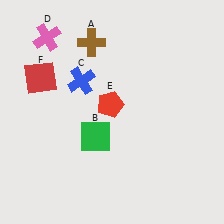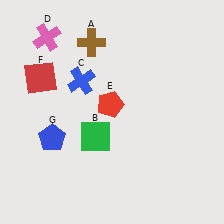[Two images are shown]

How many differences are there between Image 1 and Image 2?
There is 1 difference between the two images.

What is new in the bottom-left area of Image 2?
A blue pentagon (G) was added in the bottom-left area of Image 2.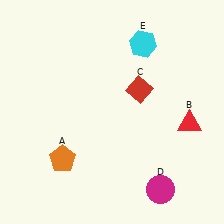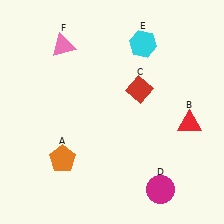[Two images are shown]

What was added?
A pink triangle (F) was added in Image 2.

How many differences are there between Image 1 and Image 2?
There is 1 difference between the two images.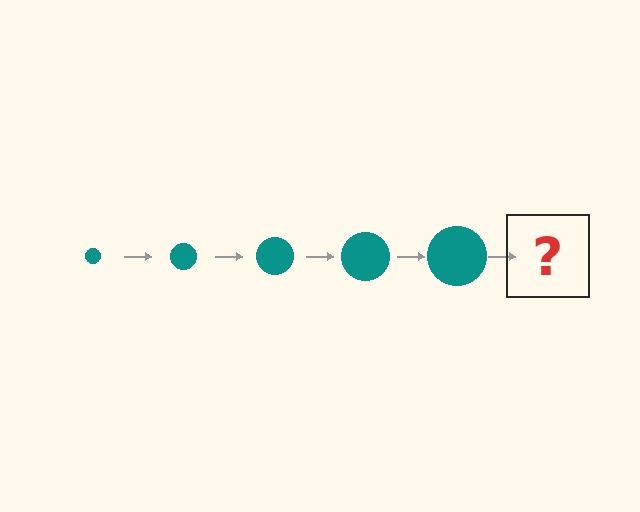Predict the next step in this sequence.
The next step is a teal circle, larger than the previous one.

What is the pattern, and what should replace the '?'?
The pattern is that the circle gets progressively larger each step. The '?' should be a teal circle, larger than the previous one.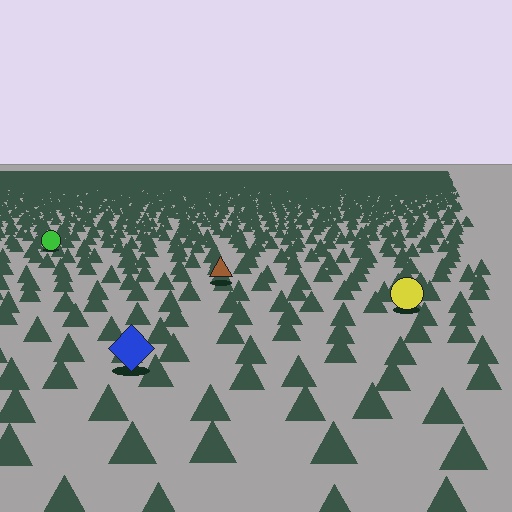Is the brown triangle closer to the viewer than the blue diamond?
No. The blue diamond is closer — you can tell from the texture gradient: the ground texture is coarser near it.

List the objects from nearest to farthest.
From nearest to farthest: the blue diamond, the yellow circle, the brown triangle, the green circle.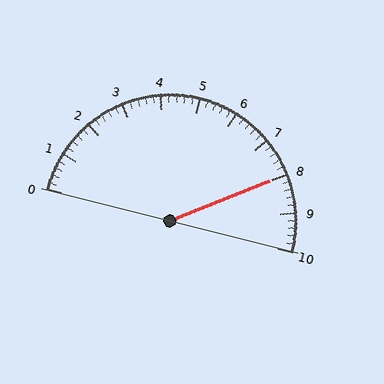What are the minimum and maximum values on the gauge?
The gauge ranges from 0 to 10.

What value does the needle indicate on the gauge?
The needle indicates approximately 8.0.